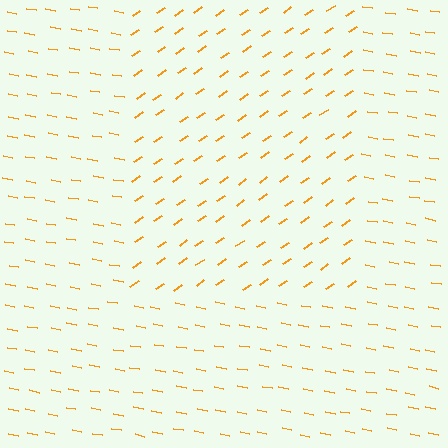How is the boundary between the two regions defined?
The boundary is defined purely by a change in line orientation (approximately 45 degrees difference). All lines are the same color and thickness.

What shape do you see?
I see a rectangle.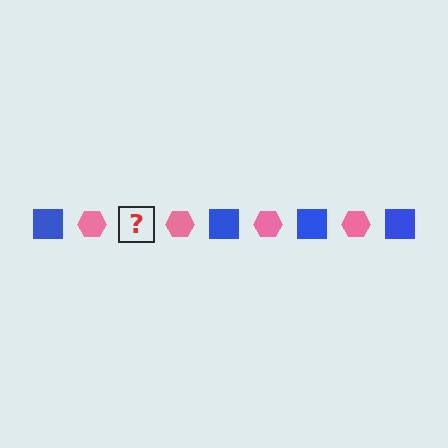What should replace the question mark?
The question mark should be replaced with a blue square.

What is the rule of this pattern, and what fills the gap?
The rule is that the pattern alternates between blue square and pink hexagon. The gap should be filled with a blue square.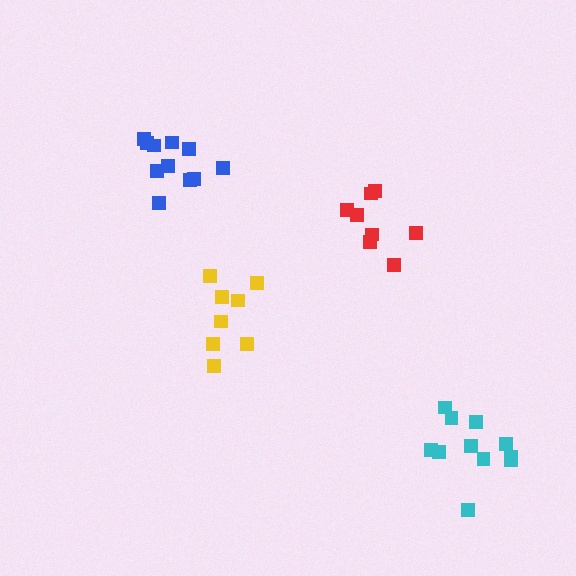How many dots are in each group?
Group 1: 8 dots, Group 2: 8 dots, Group 3: 11 dots, Group 4: 11 dots (38 total).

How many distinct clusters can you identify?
There are 4 distinct clusters.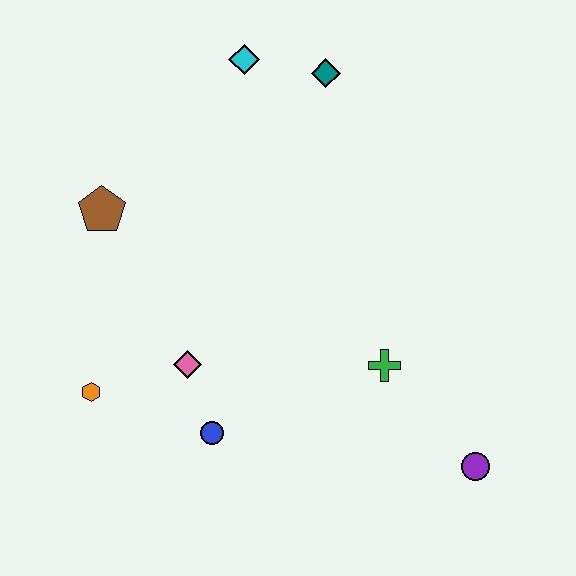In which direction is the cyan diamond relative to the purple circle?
The cyan diamond is above the purple circle.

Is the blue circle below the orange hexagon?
Yes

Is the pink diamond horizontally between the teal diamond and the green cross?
No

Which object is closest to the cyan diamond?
The teal diamond is closest to the cyan diamond.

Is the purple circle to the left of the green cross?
No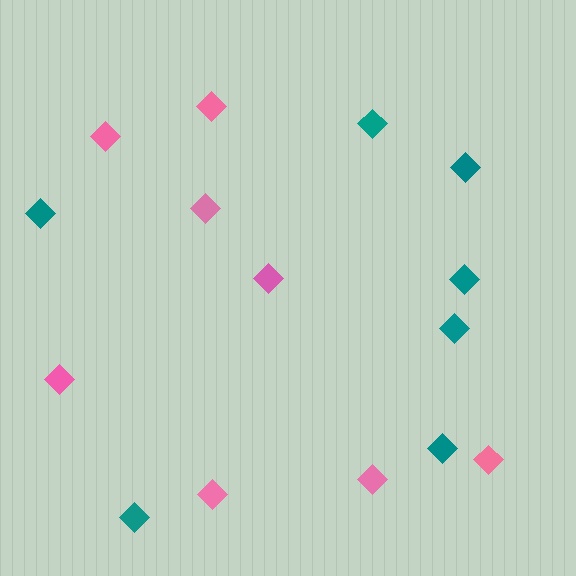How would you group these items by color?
There are 2 groups: one group of pink diamonds (8) and one group of teal diamonds (7).